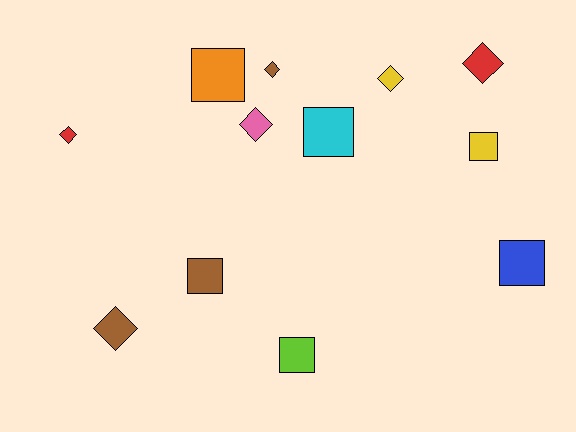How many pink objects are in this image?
There is 1 pink object.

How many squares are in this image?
There are 6 squares.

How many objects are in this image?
There are 12 objects.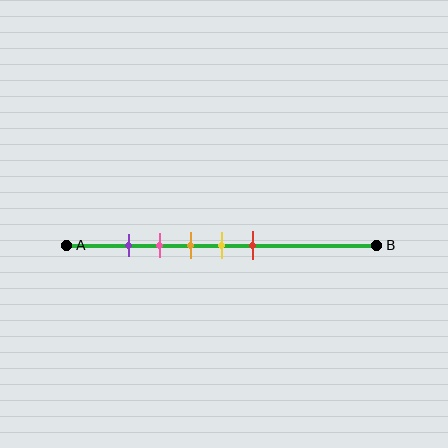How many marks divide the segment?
There are 5 marks dividing the segment.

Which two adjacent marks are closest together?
The purple and pink marks are the closest adjacent pair.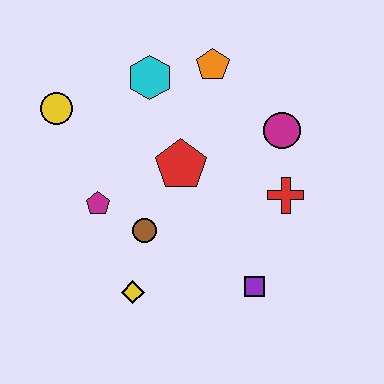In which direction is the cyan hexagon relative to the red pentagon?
The cyan hexagon is above the red pentagon.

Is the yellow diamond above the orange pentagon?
No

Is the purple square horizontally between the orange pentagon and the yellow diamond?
No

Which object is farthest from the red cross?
The yellow circle is farthest from the red cross.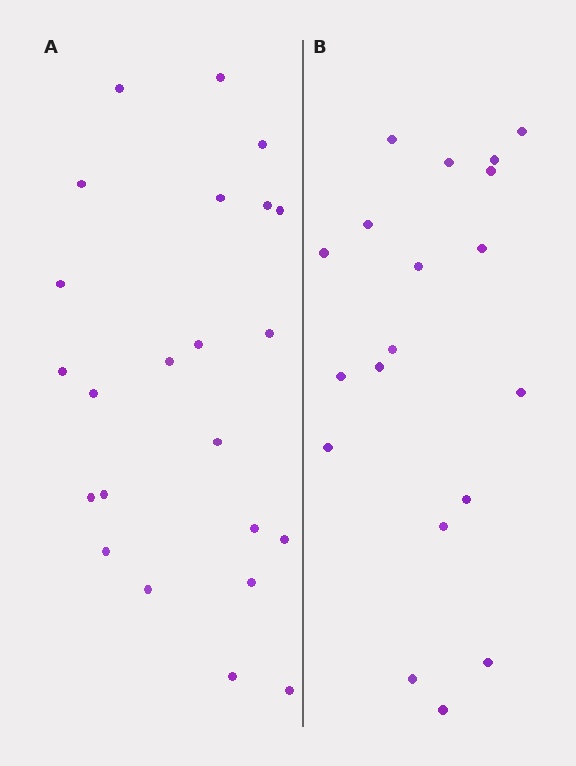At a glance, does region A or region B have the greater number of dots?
Region A (the left region) has more dots.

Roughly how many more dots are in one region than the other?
Region A has about 4 more dots than region B.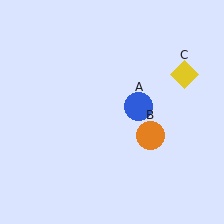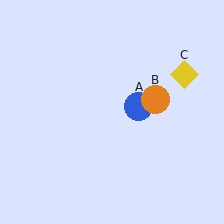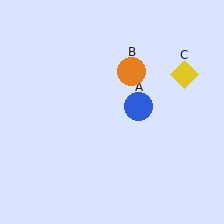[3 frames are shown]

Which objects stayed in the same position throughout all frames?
Blue circle (object A) and yellow diamond (object C) remained stationary.